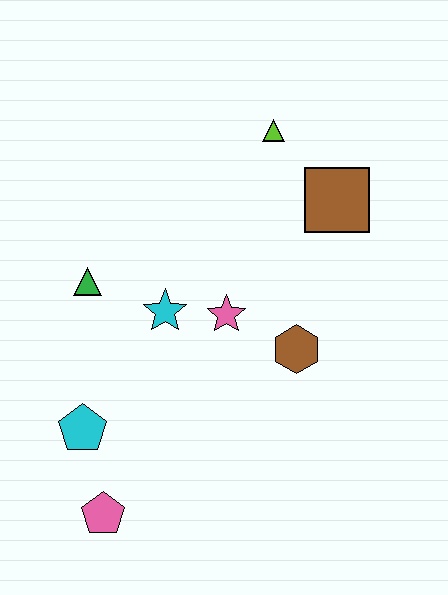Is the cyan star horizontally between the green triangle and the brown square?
Yes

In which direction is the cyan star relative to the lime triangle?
The cyan star is below the lime triangle.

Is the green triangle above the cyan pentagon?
Yes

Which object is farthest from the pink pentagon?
The lime triangle is farthest from the pink pentagon.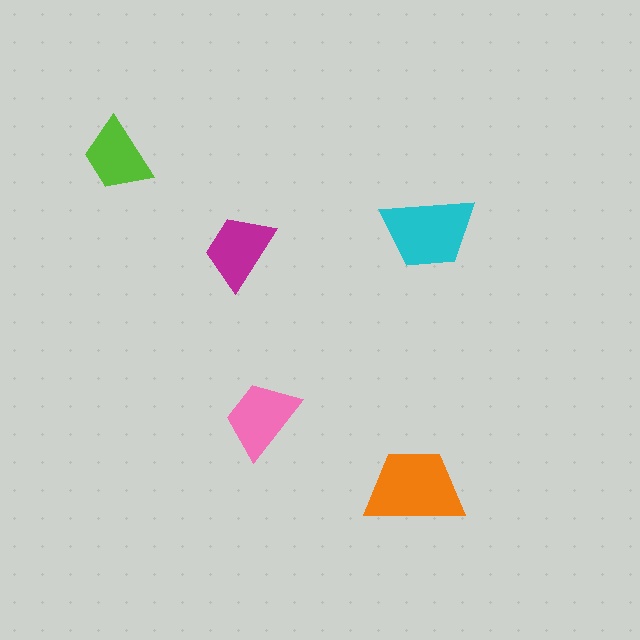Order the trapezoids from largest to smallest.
the orange one, the cyan one, the pink one, the magenta one, the lime one.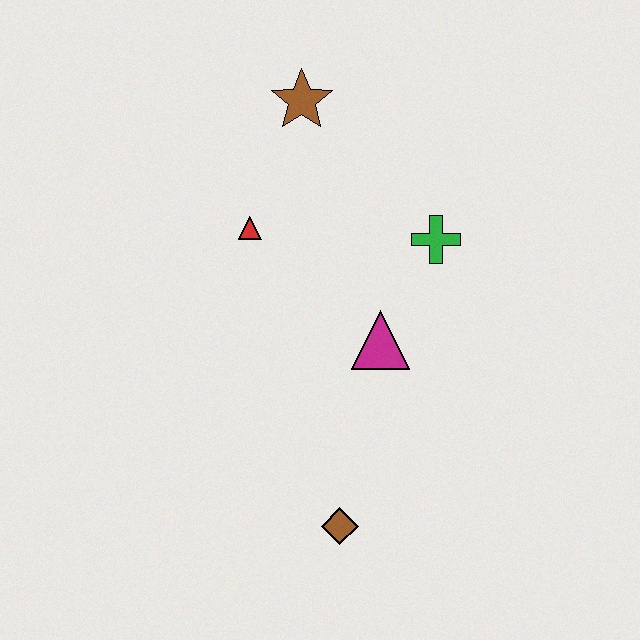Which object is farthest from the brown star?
The brown diamond is farthest from the brown star.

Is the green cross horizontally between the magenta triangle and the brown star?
No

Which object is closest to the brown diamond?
The magenta triangle is closest to the brown diamond.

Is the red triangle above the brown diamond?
Yes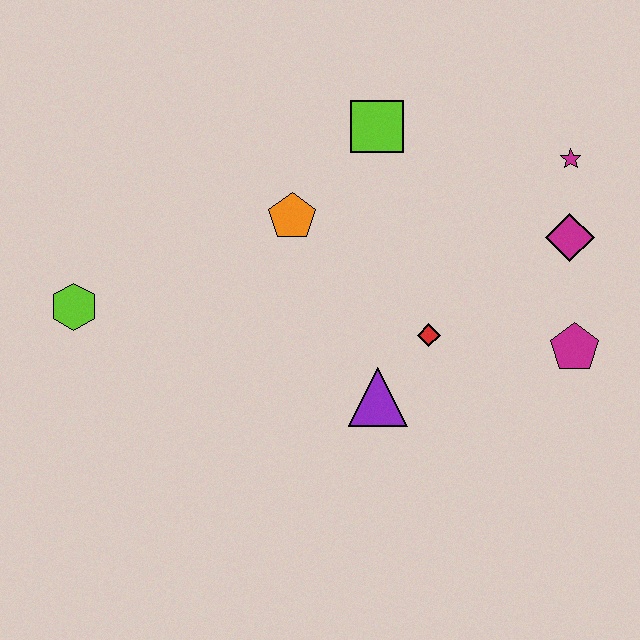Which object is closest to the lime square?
The orange pentagon is closest to the lime square.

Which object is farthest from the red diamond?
The lime hexagon is farthest from the red diamond.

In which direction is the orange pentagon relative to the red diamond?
The orange pentagon is to the left of the red diamond.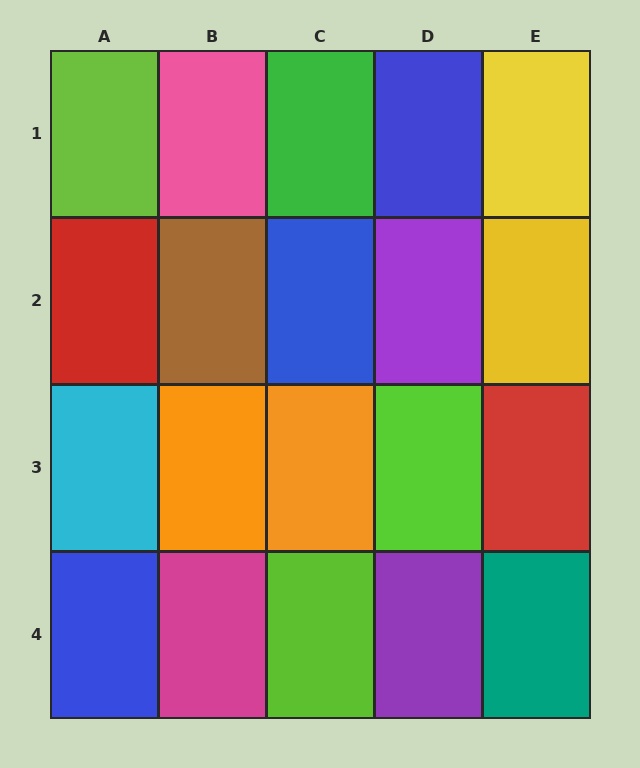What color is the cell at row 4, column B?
Magenta.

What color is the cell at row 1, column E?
Yellow.